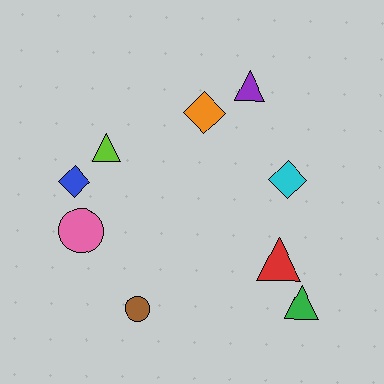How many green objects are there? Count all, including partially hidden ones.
There is 1 green object.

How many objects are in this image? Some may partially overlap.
There are 9 objects.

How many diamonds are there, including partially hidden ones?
There are 3 diamonds.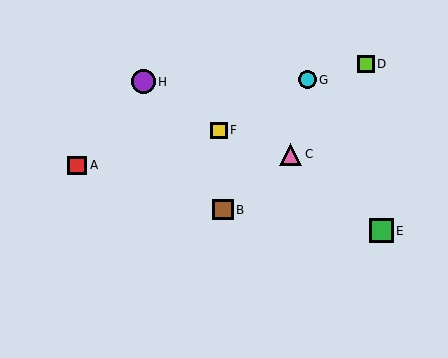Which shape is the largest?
The purple circle (labeled H) is the largest.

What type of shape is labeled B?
Shape B is a brown square.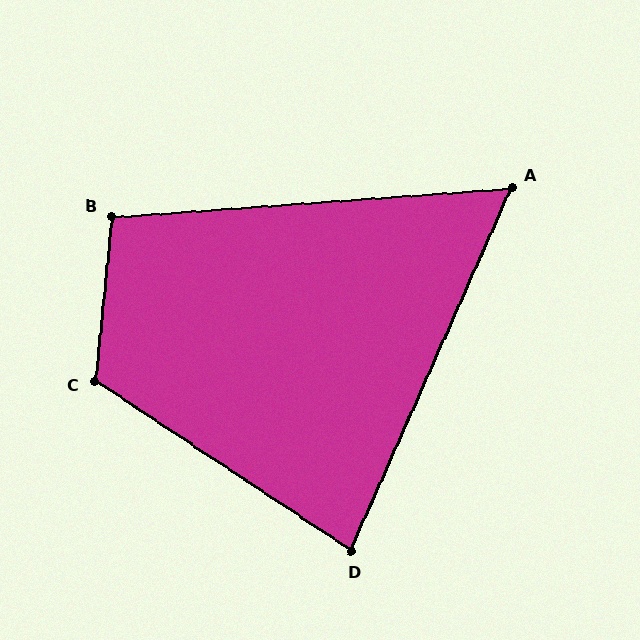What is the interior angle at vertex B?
Approximately 100 degrees (obtuse).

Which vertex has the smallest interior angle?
A, at approximately 62 degrees.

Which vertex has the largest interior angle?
C, at approximately 118 degrees.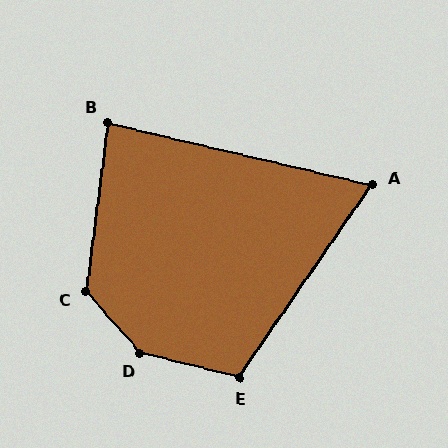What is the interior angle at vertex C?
Approximately 131 degrees (obtuse).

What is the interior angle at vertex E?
Approximately 111 degrees (obtuse).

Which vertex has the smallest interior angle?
A, at approximately 68 degrees.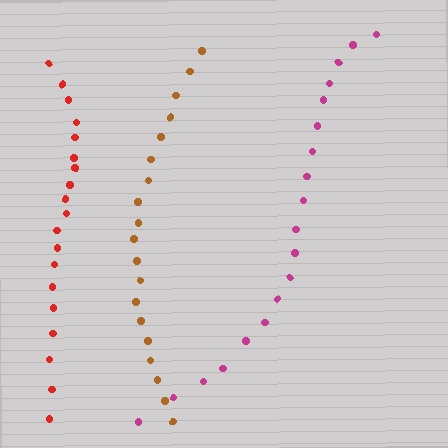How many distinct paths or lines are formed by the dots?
There are 3 distinct paths.